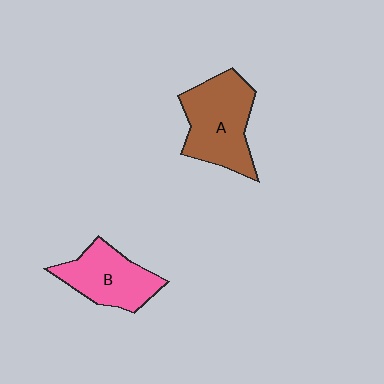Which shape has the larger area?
Shape A (brown).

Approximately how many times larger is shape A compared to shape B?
Approximately 1.3 times.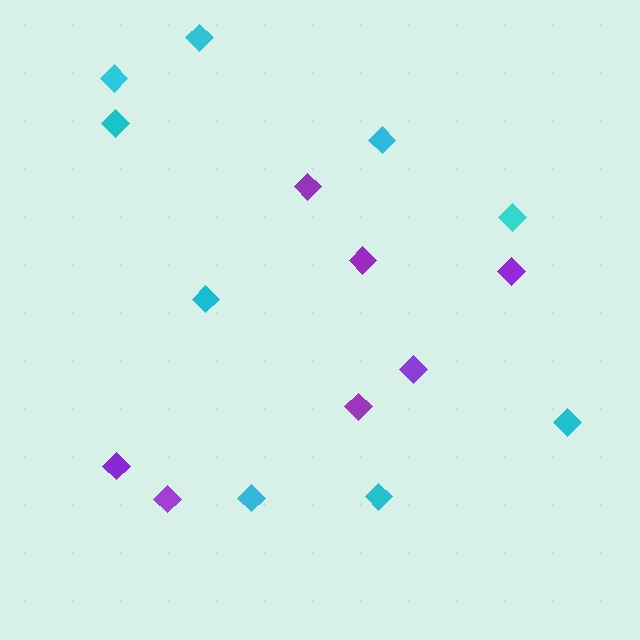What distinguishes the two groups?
There are 2 groups: one group of purple diamonds (7) and one group of cyan diamonds (9).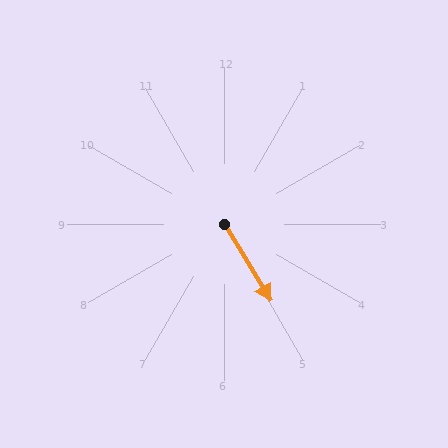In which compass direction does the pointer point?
Southeast.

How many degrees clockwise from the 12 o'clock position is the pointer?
Approximately 149 degrees.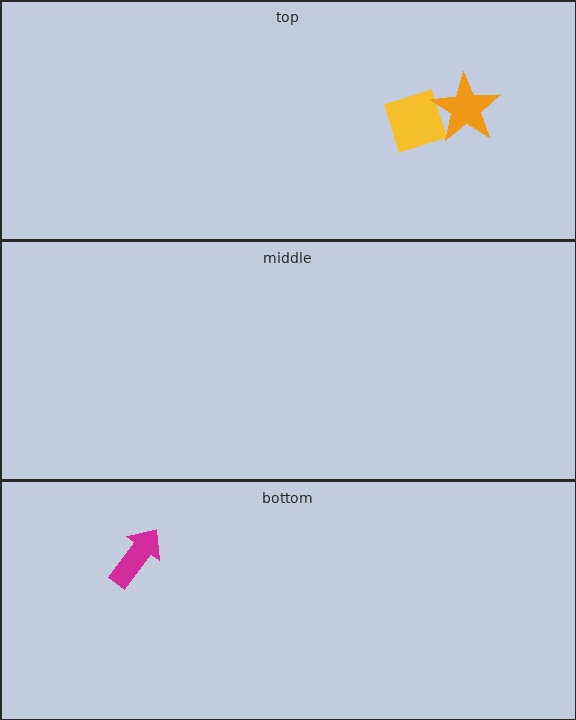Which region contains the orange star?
The top region.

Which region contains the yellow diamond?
The top region.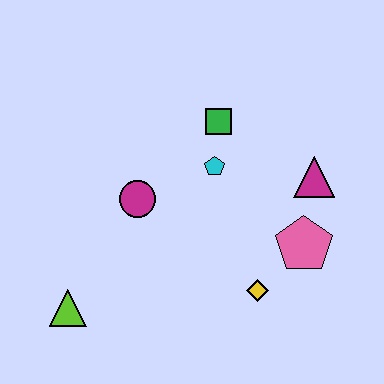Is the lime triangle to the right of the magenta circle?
No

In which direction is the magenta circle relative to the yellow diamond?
The magenta circle is to the left of the yellow diamond.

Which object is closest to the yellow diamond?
The pink pentagon is closest to the yellow diamond.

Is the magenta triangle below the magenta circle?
No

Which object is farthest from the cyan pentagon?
The lime triangle is farthest from the cyan pentagon.